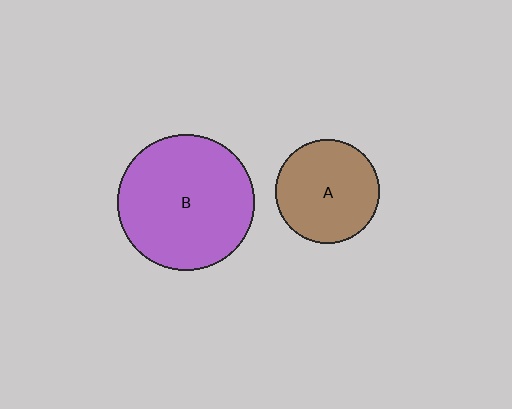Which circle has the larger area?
Circle B (purple).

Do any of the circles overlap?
No, none of the circles overlap.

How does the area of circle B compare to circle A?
Approximately 1.7 times.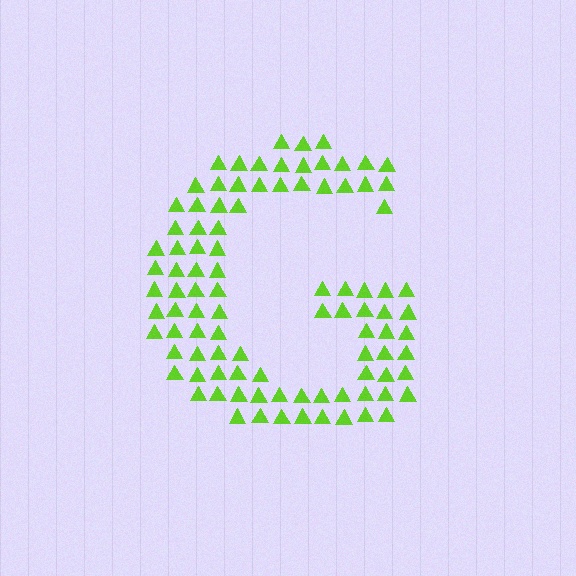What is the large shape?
The large shape is the letter G.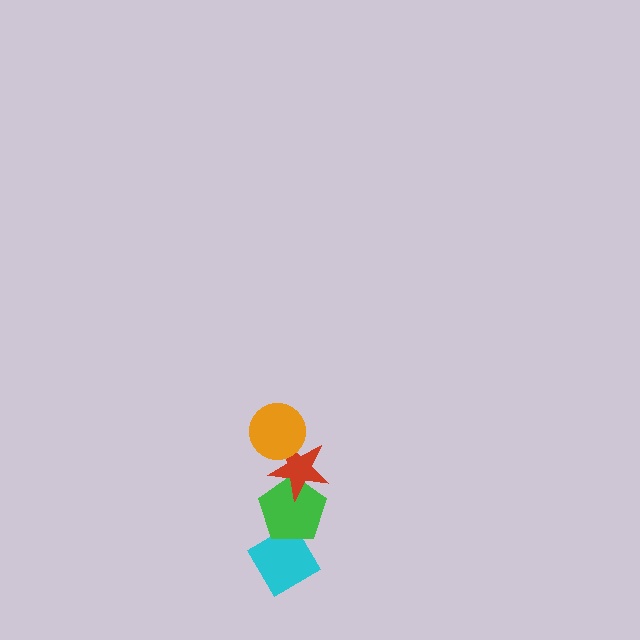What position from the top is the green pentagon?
The green pentagon is 3rd from the top.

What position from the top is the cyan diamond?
The cyan diamond is 4th from the top.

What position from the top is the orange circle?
The orange circle is 1st from the top.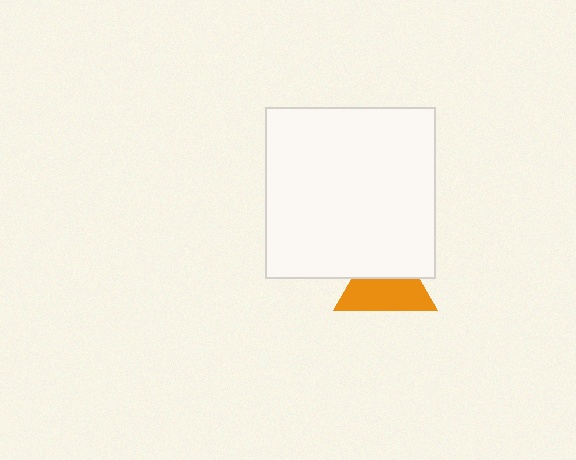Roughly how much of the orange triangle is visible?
About half of it is visible (roughly 58%).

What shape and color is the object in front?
The object in front is a white square.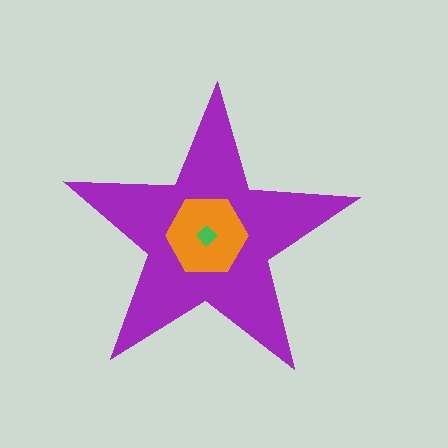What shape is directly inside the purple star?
The orange hexagon.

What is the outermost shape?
The purple star.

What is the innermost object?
The green diamond.